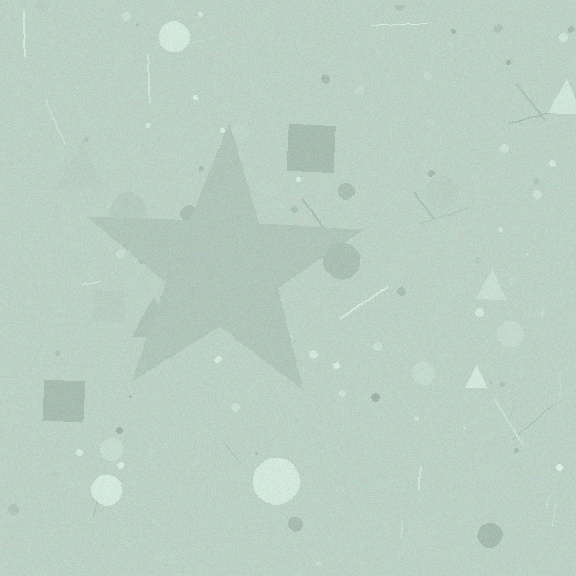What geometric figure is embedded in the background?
A star is embedded in the background.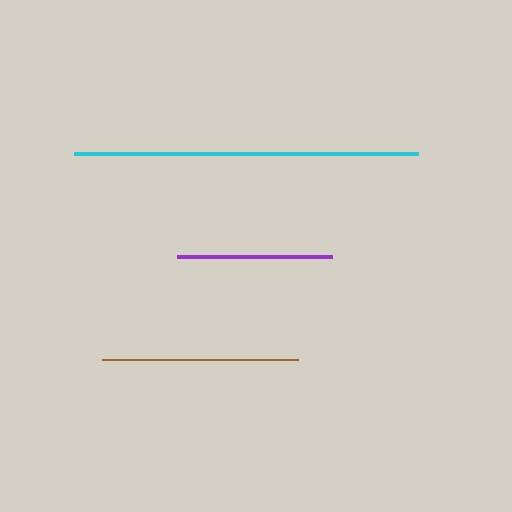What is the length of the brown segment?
The brown segment is approximately 196 pixels long.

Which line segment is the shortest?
The purple line is the shortest at approximately 155 pixels.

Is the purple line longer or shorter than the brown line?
The brown line is longer than the purple line.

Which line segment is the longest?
The cyan line is the longest at approximately 344 pixels.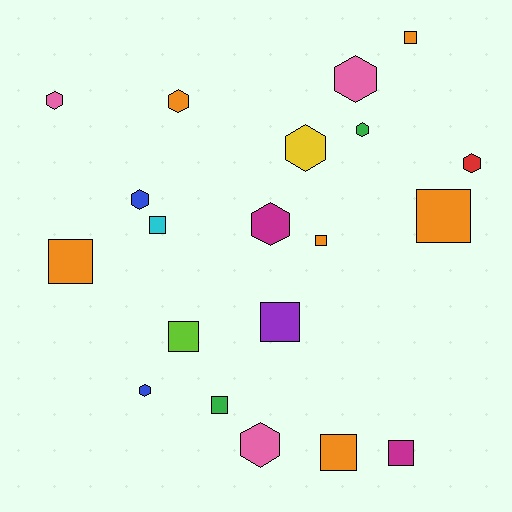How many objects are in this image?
There are 20 objects.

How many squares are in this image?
There are 10 squares.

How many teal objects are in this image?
There are no teal objects.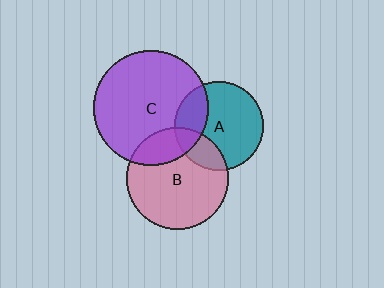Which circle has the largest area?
Circle C (purple).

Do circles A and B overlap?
Yes.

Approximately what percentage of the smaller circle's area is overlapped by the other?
Approximately 20%.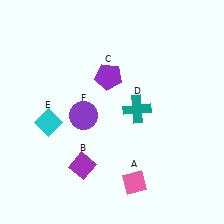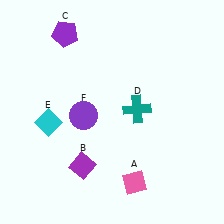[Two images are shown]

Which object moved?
The purple pentagon (C) moved left.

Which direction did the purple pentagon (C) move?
The purple pentagon (C) moved left.